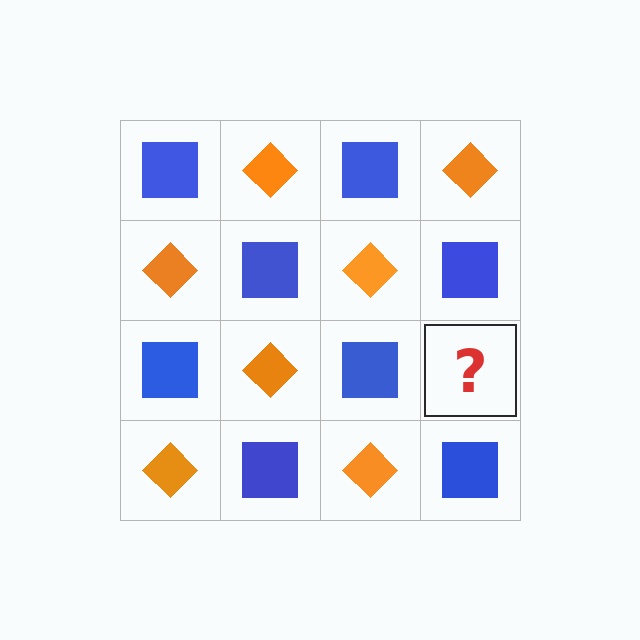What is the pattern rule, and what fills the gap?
The rule is that it alternates blue square and orange diamond in a checkerboard pattern. The gap should be filled with an orange diamond.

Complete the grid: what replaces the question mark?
The question mark should be replaced with an orange diamond.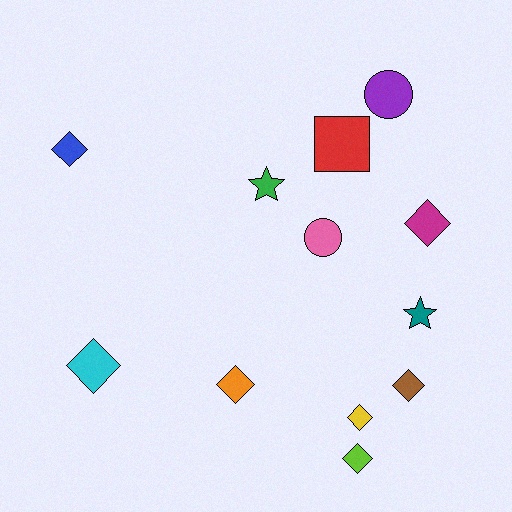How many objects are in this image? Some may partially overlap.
There are 12 objects.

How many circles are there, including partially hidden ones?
There are 2 circles.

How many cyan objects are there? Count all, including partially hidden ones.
There is 1 cyan object.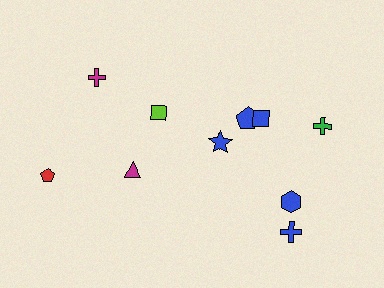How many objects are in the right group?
There are 6 objects.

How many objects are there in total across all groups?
There are 10 objects.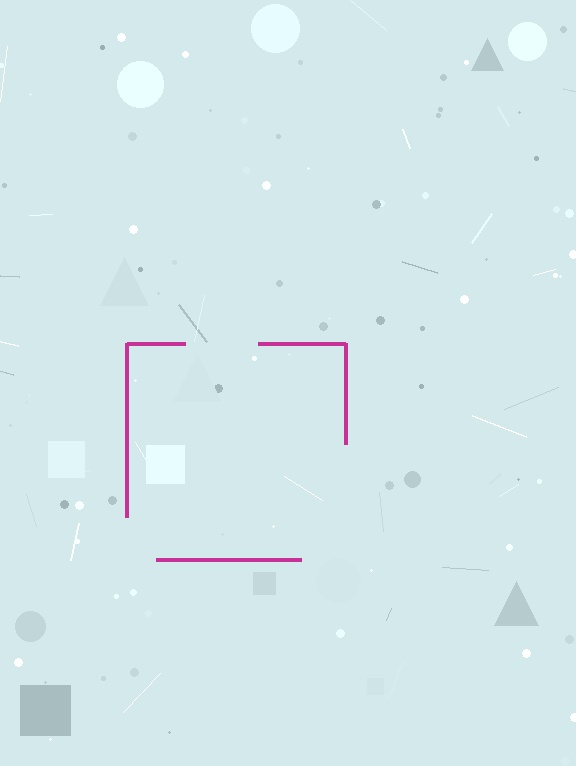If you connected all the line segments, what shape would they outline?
They would outline a square.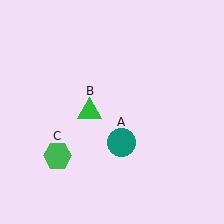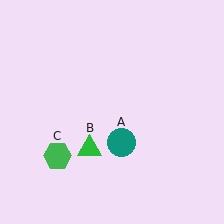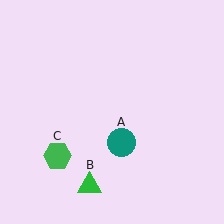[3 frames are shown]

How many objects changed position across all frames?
1 object changed position: green triangle (object B).